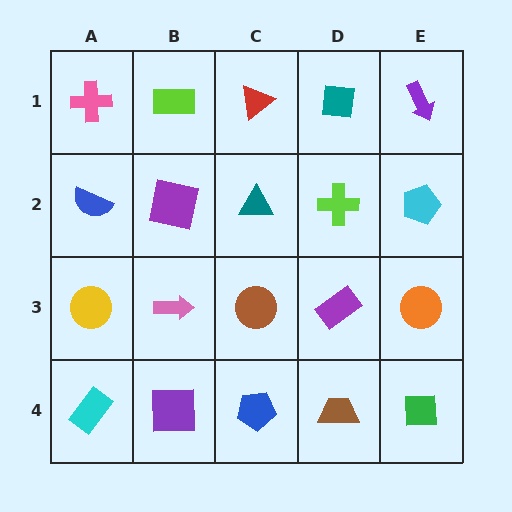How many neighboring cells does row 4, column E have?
2.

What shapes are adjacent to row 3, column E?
A cyan pentagon (row 2, column E), a green square (row 4, column E), a purple rectangle (row 3, column D).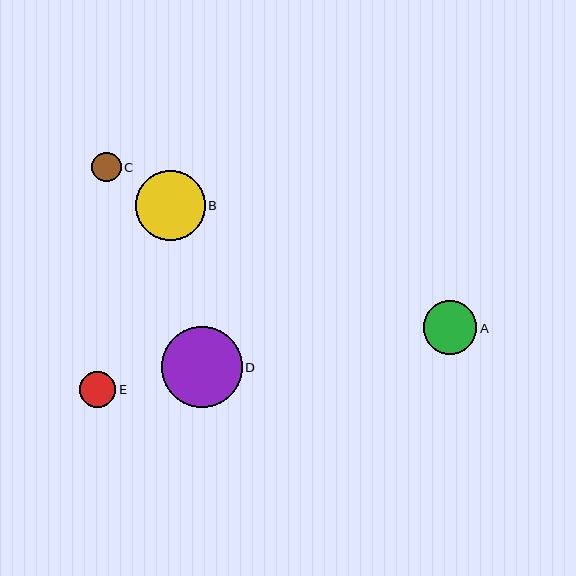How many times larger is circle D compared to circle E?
Circle D is approximately 2.2 times the size of circle E.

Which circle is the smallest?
Circle C is the smallest with a size of approximately 29 pixels.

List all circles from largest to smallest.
From largest to smallest: D, B, A, E, C.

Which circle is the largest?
Circle D is the largest with a size of approximately 81 pixels.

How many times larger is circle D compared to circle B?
Circle D is approximately 1.2 times the size of circle B.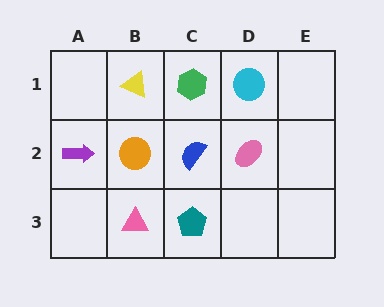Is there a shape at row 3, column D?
No, that cell is empty.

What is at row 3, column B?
A pink triangle.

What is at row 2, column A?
A purple arrow.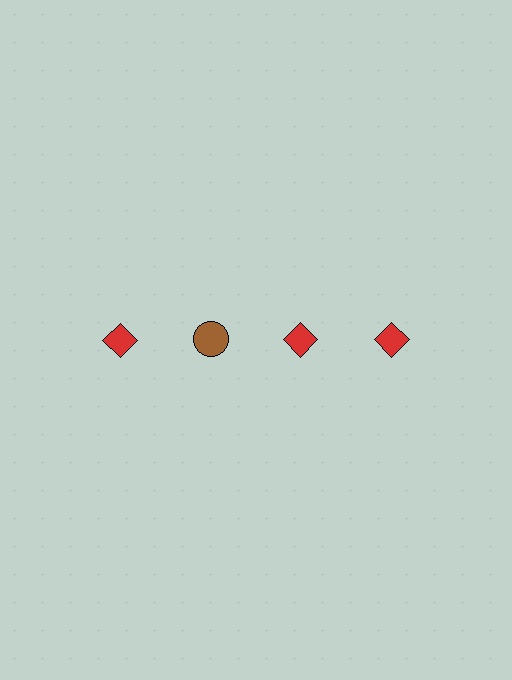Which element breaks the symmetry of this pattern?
The brown circle in the top row, second from left column breaks the symmetry. All other shapes are red diamonds.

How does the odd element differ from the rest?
It differs in both color (brown instead of red) and shape (circle instead of diamond).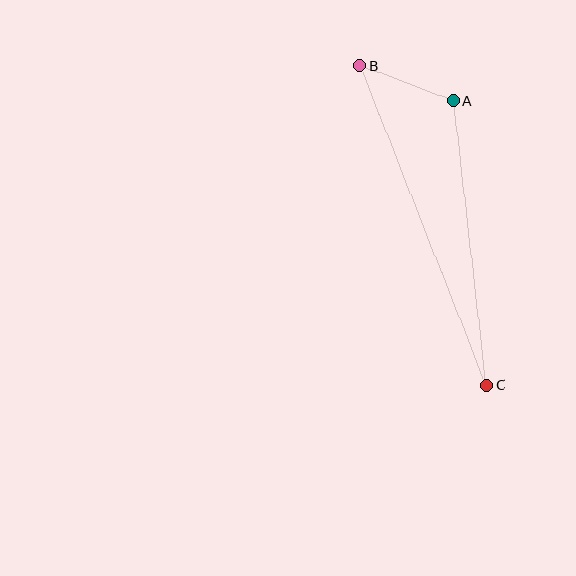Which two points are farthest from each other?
Points B and C are farthest from each other.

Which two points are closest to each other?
Points A and B are closest to each other.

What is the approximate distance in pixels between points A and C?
The distance between A and C is approximately 286 pixels.